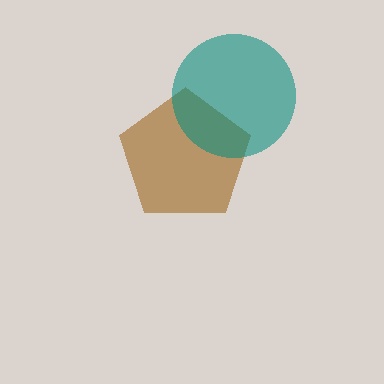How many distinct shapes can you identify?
There are 2 distinct shapes: a brown pentagon, a teal circle.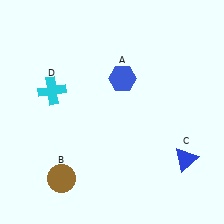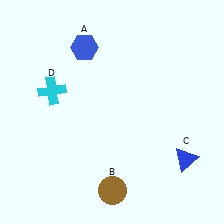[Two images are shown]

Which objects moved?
The objects that moved are: the blue hexagon (A), the brown circle (B).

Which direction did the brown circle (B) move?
The brown circle (B) moved right.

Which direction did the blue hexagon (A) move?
The blue hexagon (A) moved left.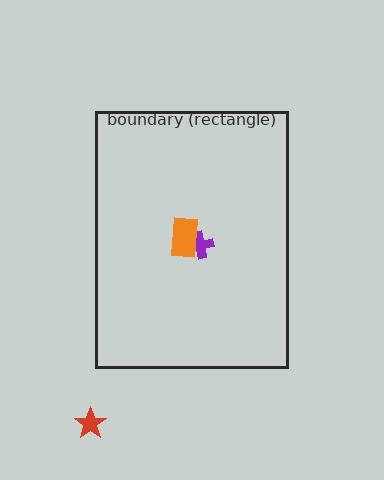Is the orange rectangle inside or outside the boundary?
Inside.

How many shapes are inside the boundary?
2 inside, 1 outside.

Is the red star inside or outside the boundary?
Outside.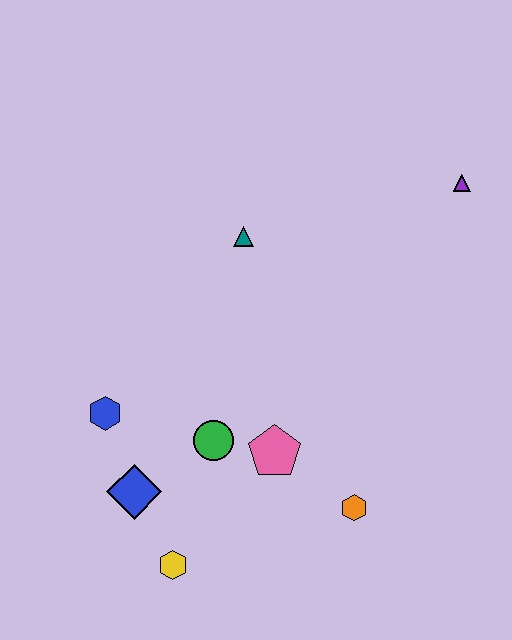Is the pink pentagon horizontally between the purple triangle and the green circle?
Yes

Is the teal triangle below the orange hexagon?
No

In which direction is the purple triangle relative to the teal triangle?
The purple triangle is to the right of the teal triangle.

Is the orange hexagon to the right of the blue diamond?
Yes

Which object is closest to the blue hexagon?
The blue diamond is closest to the blue hexagon.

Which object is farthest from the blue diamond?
The purple triangle is farthest from the blue diamond.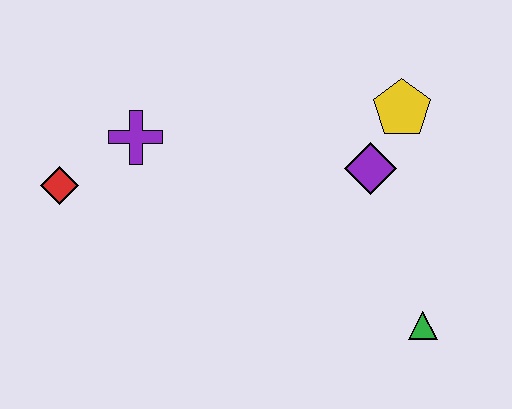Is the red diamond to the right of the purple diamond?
No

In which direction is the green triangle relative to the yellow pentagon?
The green triangle is below the yellow pentagon.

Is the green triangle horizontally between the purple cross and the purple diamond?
No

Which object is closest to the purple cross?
The red diamond is closest to the purple cross.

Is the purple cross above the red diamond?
Yes